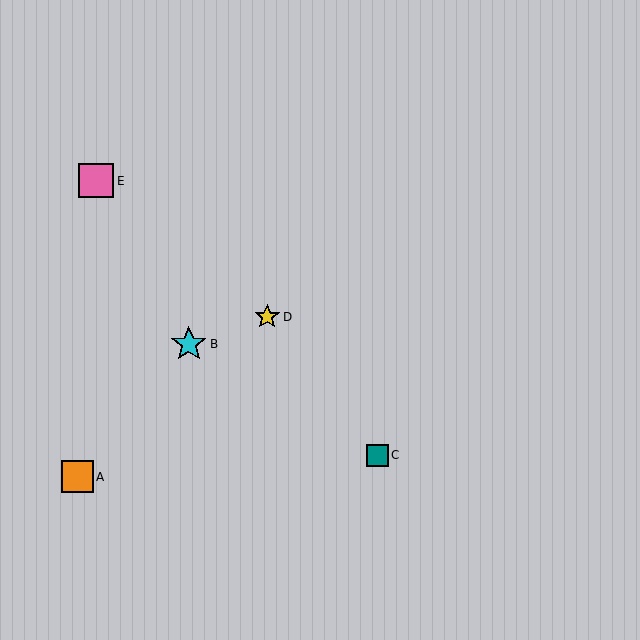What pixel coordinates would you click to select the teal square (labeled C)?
Click at (377, 455) to select the teal square C.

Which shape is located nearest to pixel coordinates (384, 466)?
The teal square (labeled C) at (377, 455) is nearest to that location.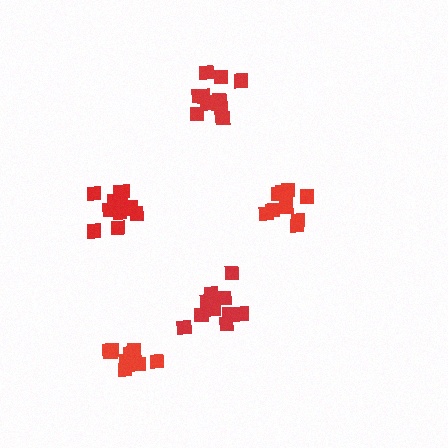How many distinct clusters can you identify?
There are 5 distinct clusters.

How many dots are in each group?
Group 1: 13 dots, Group 2: 10 dots, Group 3: 12 dots, Group 4: 12 dots, Group 5: 12 dots (59 total).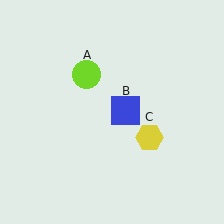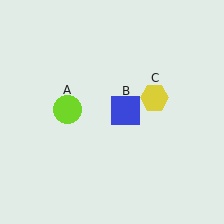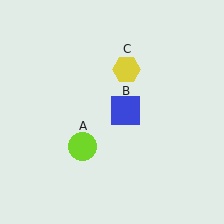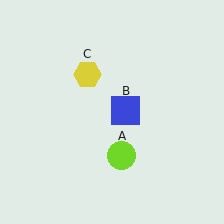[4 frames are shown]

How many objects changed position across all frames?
2 objects changed position: lime circle (object A), yellow hexagon (object C).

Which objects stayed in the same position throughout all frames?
Blue square (object B) remained stationary.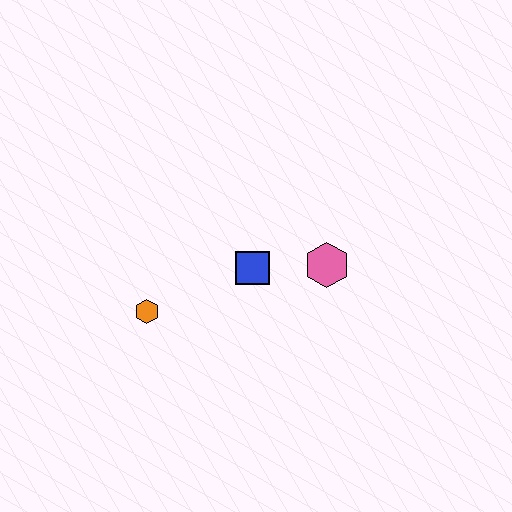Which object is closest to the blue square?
The pink hexagon is closest to the blue square.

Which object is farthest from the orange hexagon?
The pink hexagon is farthest from the orange hexagon.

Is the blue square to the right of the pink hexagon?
No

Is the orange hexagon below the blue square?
Yes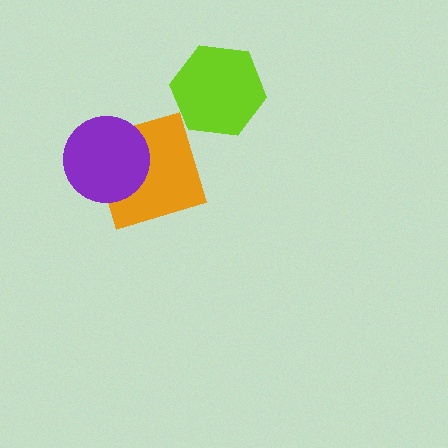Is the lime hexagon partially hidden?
No, no other shape covers it.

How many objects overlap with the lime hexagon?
0 objects overlap with the lime hexagon.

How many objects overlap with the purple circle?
1 object overlaps with the purple circle.